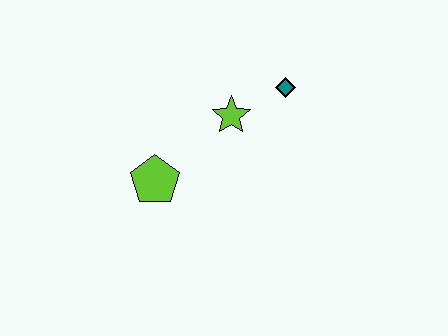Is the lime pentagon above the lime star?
No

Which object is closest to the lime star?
The teal diamond is closest to the lime star.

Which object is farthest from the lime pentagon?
The teal diamond is farthest from the lime pentagon.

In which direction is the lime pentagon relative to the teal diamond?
The lime pentagon is to the left of the teal diamond.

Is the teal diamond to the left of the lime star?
No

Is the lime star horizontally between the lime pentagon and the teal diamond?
Yes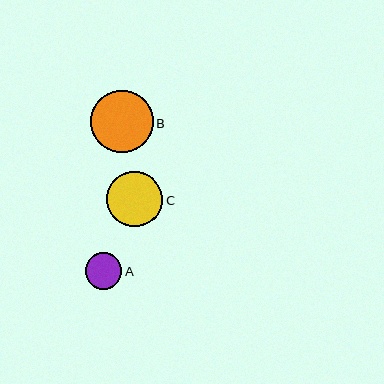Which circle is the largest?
Circle B is the largest with a size of approximately 62 pixels.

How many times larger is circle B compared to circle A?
Circle B is approximately 1.7 times the size of circle A.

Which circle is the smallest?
Circle A is the smallest with a size of approximately 37 pixels.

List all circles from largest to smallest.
From largest to smallest: B, C, A.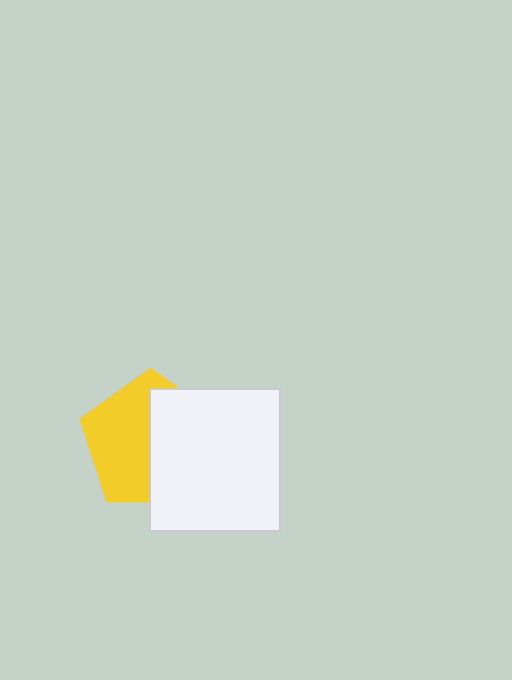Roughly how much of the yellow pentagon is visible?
About half of it is visible (roughly 52%).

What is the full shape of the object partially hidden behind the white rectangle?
The partially hidden object is a yellow pentagon.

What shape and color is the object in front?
The object in front is a white rectangle.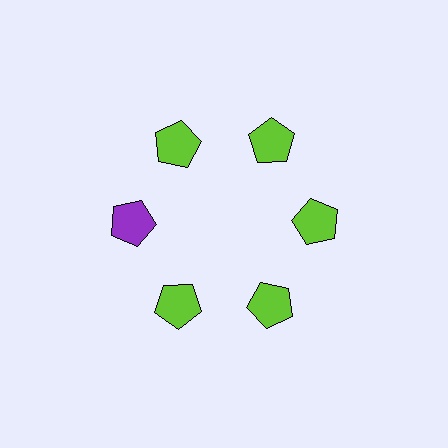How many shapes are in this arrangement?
There are 6 shapes arranged in a ring pattern.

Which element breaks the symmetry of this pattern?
The purple pentagon at roughly the 9 o'clock position breaks the symmetry. All other shapes are lime pentagons.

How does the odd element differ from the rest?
It has a different color: purple instead of lime.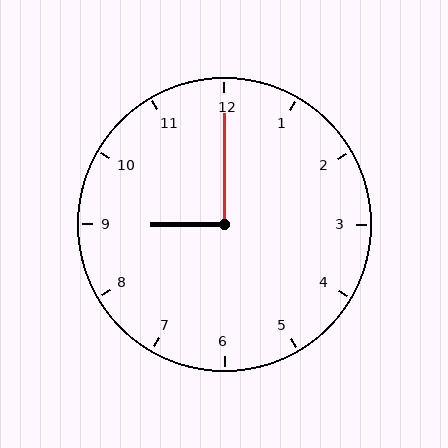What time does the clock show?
9:00.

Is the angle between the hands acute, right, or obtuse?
It is right.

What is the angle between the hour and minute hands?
Approximately 90 degrees.